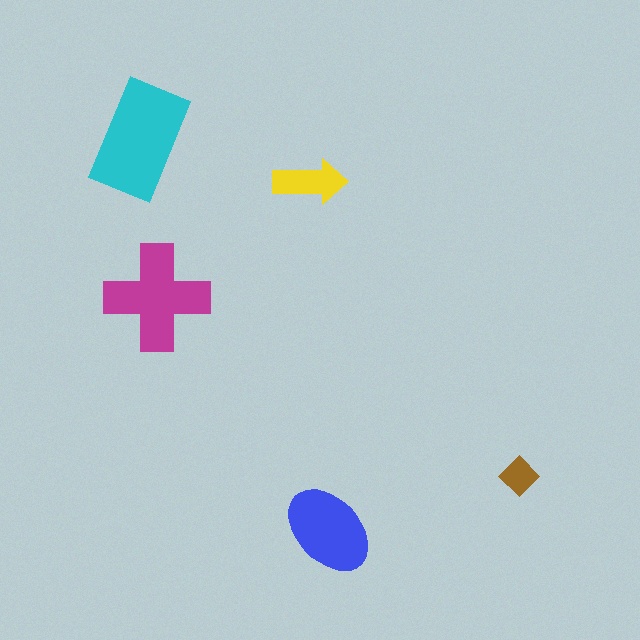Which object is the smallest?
The brown diamond.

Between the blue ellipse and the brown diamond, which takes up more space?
The blue ellipse.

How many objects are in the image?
There are 5 objects in the image.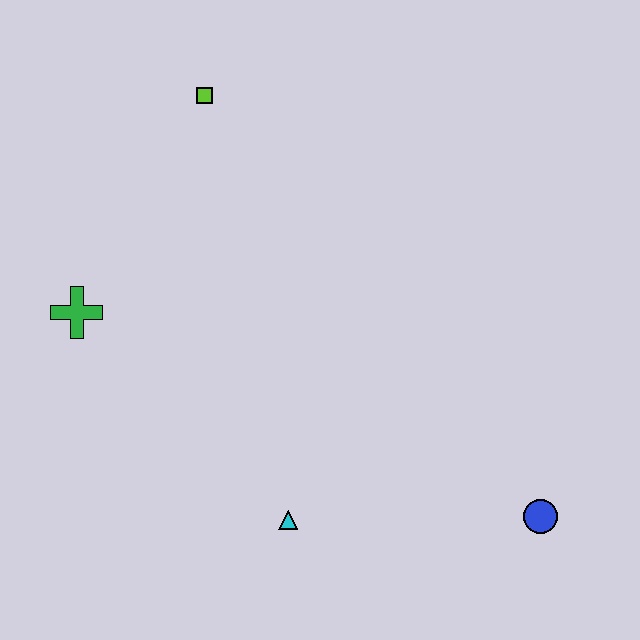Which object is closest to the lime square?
The green cross is closest to the lime square.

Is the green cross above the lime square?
No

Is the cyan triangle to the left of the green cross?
No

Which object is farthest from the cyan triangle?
The lime square is farthest from the cyan triangle.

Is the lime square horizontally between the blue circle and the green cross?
Yes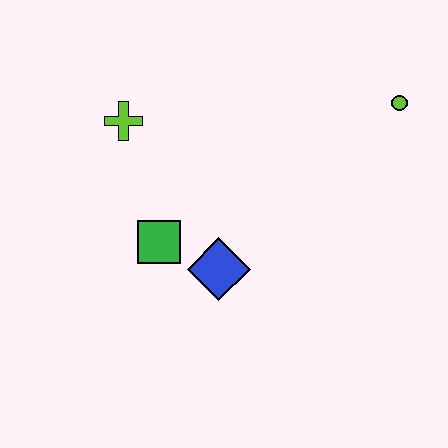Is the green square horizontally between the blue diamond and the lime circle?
No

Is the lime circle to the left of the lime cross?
No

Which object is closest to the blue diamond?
The green square is closest to the blue diamond.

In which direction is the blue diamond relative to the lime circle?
The blue diamond is to the left of the lime circle.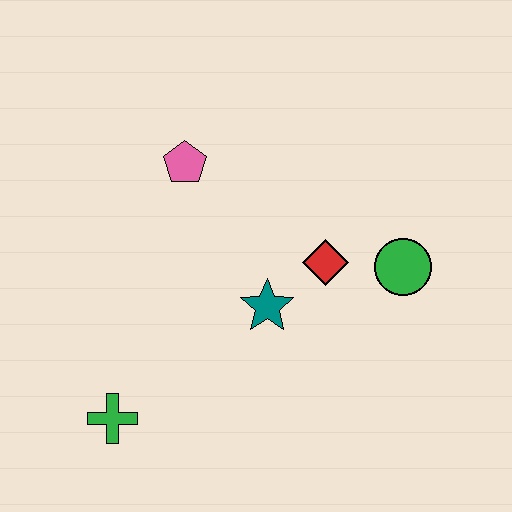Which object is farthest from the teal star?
The green cross is farthest from the teal star.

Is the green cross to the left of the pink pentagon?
Yes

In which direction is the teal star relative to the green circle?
The teal star is to the left of the green circle.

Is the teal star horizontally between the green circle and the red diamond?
No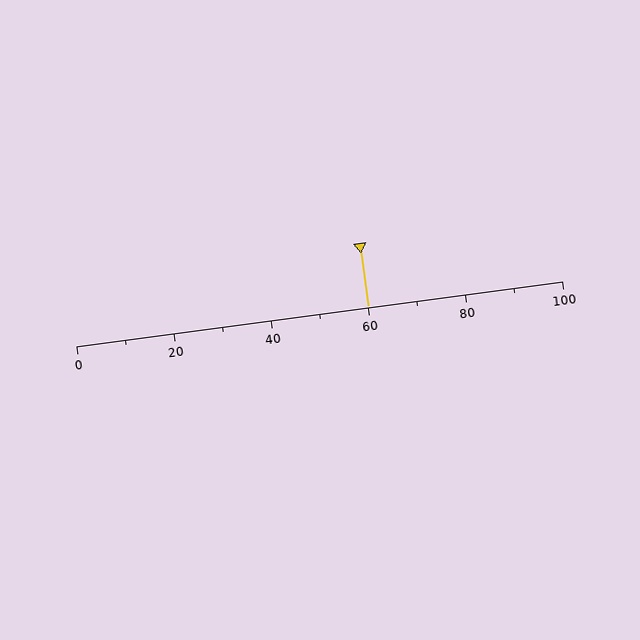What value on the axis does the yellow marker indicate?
The marker indicates approximately 60.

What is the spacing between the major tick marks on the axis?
The major ticks are spaced 20 apart.